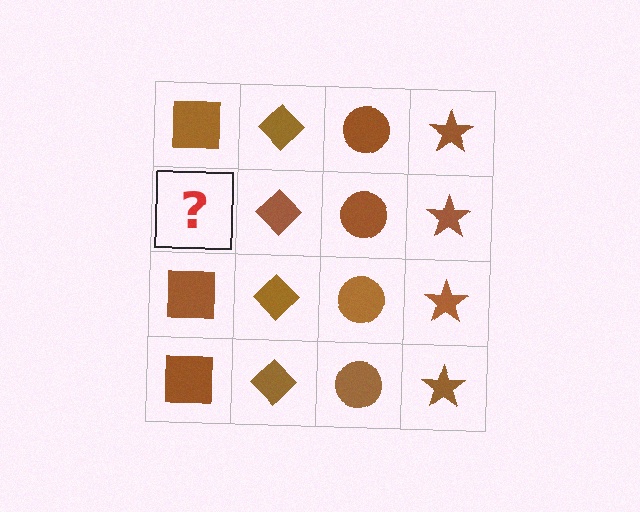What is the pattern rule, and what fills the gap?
The rule is that each column has a consistent shape. The gap should be filled with a brown square.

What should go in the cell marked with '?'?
The missing cell should contain a brown square.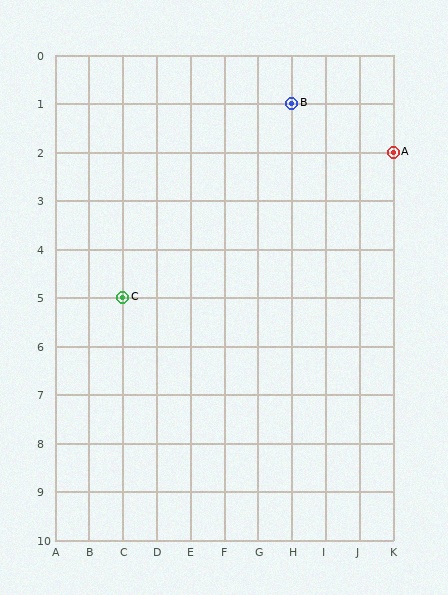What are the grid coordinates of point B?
Point B is at grid coordinates (H, 1).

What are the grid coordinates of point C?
Point C is at grid coordinates (C, 5).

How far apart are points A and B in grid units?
Points A and B are 3 columns and 1 row apart (about 3.2 grid units diagonally).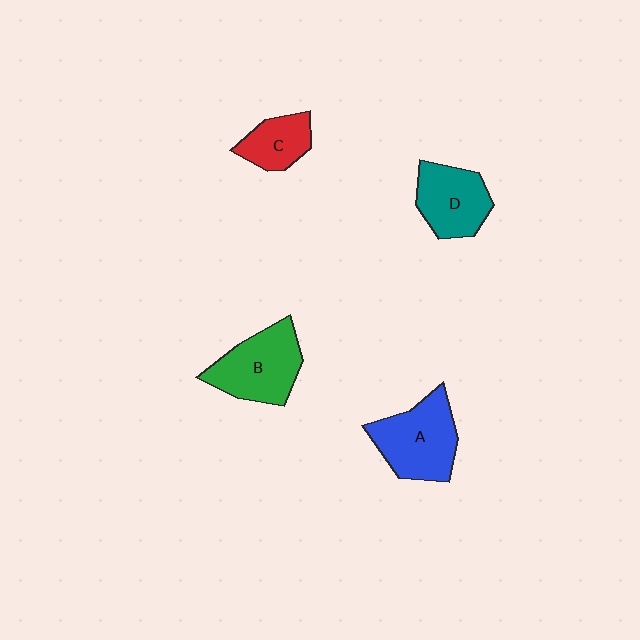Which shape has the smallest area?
Shape C (red).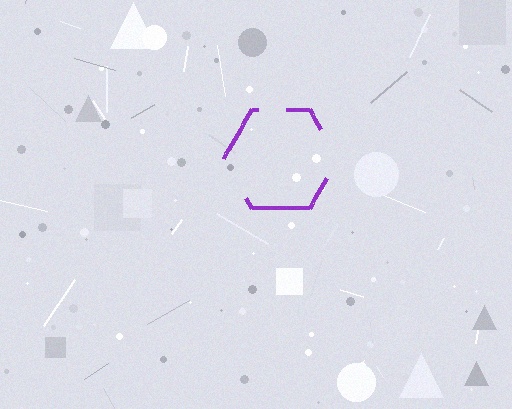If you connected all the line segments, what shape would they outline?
They would outline a hexagon.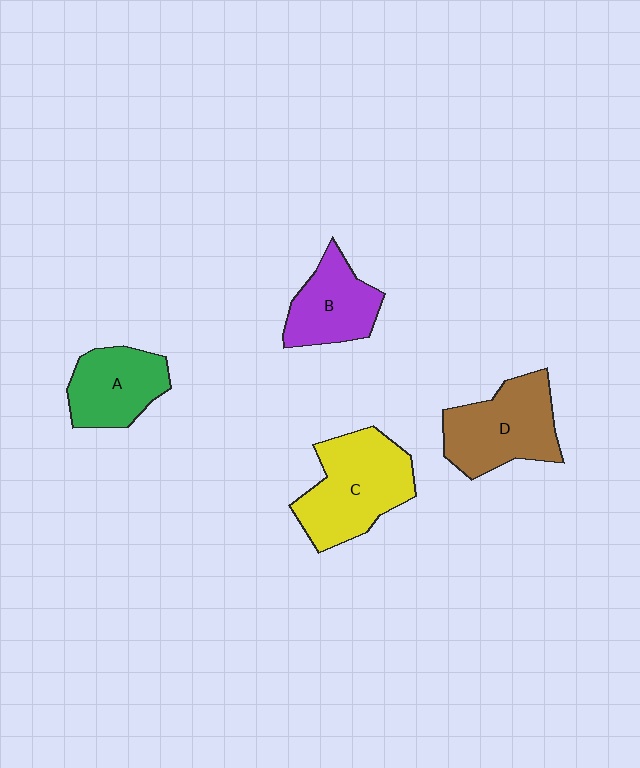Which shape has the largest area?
Shape C (yellow).